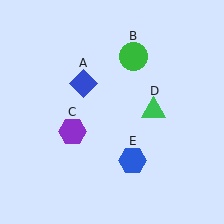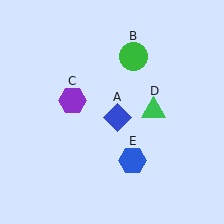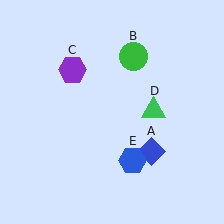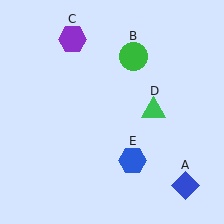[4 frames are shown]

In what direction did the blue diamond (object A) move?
The blue diamond (object A) moved down and to the right.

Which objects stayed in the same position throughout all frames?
Green circle (object B) and green triangle (object D) and blue hexagon (object E) remained stationary.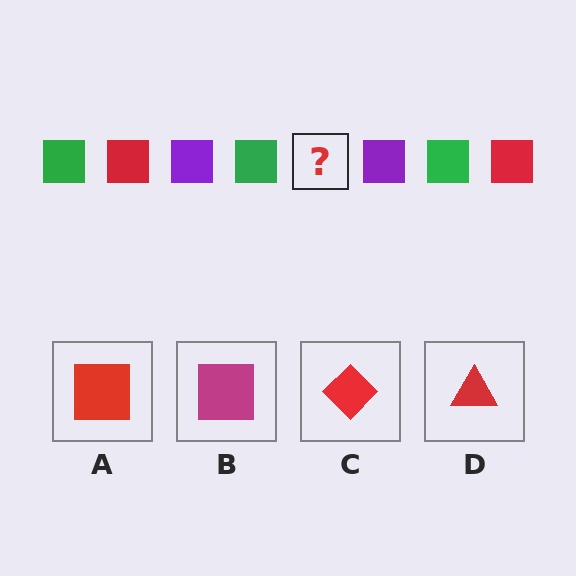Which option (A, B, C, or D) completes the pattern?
A.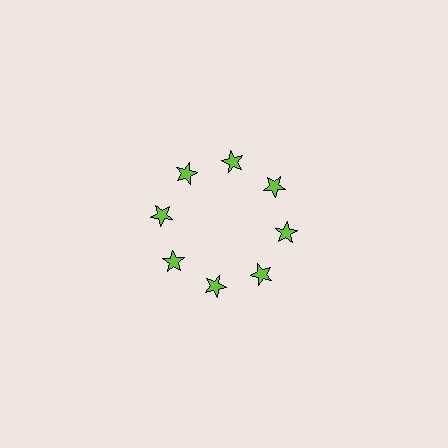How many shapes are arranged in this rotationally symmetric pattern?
There are 8 shapes, arranged in 8 groups of 1.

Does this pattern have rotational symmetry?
Yes, this pattern has 8-fold rotational symmetry. It looks the same after rotating 45 degrees around the center.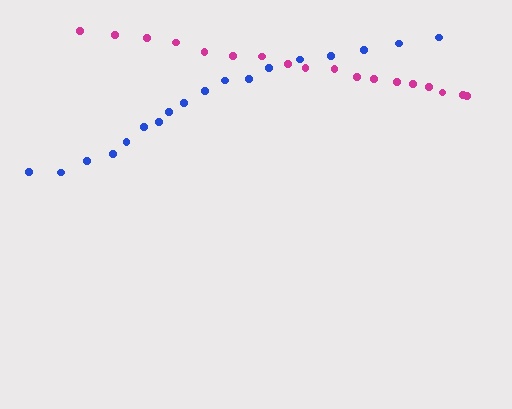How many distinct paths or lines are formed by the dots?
There are 2 distinct paths.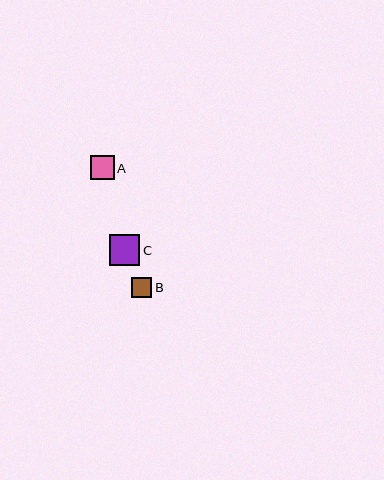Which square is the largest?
Square C is the largest with a size of approximately 31 pixels.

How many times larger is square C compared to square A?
Square C is approximately 1.3 times the size of square A.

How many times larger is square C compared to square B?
Square C is approximately 1.5 times the size of square B.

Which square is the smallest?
Square B is the smallest with a size of approximately 20 pixels.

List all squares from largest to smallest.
From largest to smallest: C, A, B.